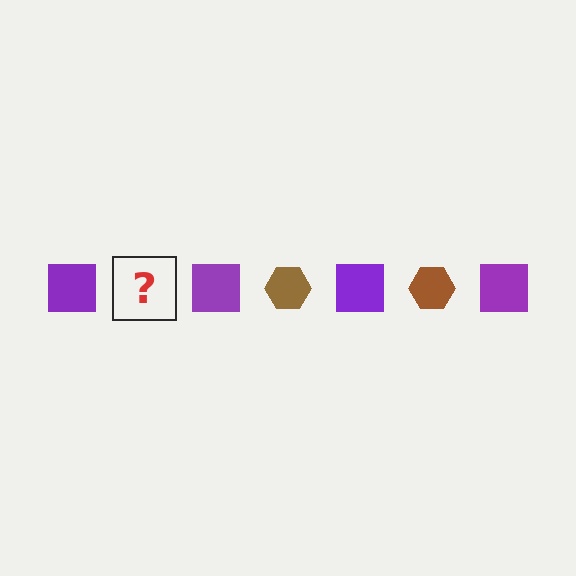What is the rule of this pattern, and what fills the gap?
The rule is that the pattern alternates between purple square and brown hexagon. The gap should be filled with a brown hexagon.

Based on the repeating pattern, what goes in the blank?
The blank should be a brown hexagon.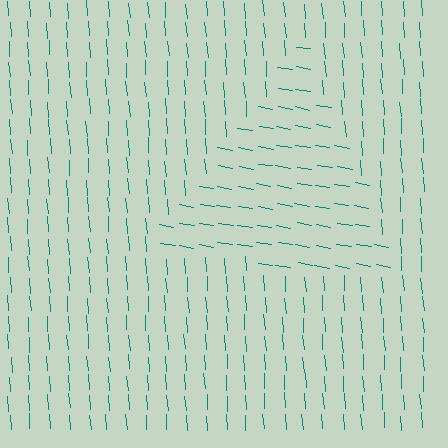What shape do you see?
I see a triangle.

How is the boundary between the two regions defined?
The boundary is defined purely by a change in line orientation (approximately 76 degrees difference). All lines are the same color and thickness.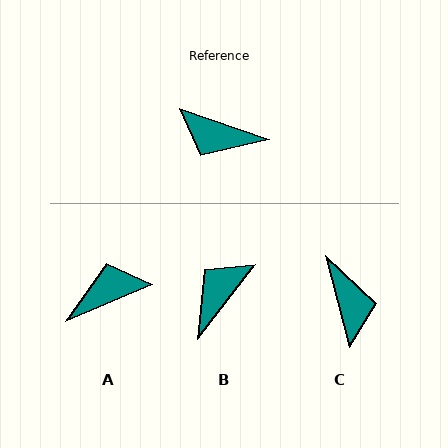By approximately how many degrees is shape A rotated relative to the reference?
Approximately 138 degrees clockwise.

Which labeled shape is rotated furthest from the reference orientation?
A, about 138 degrees away.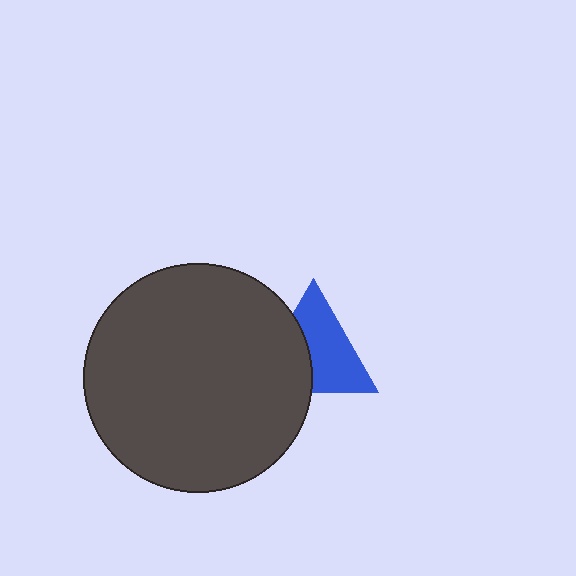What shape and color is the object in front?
The object in front is a dark gray circle.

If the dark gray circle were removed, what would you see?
You would see the complete blue triangle.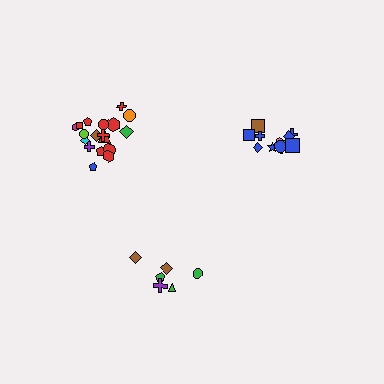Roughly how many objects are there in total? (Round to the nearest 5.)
Roughly 35 objects in total.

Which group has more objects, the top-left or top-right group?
The top-left group.